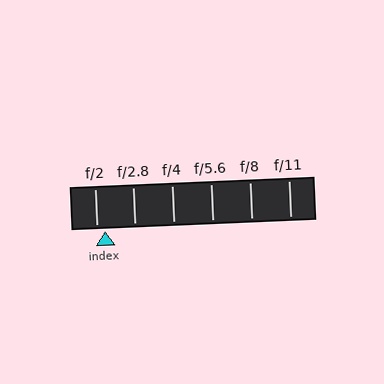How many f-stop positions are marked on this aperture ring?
There are 6 f-stop positions marked.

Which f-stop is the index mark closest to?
The index mark is closest to f/2.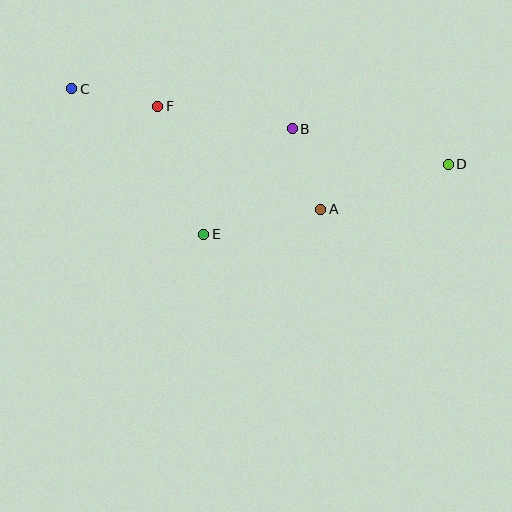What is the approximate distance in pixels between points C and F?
The distance between C and F is approximately 88 pixels.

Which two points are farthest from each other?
Points C and D are farthest from each other.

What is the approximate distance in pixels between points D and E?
The distance between D and E is approximately 254 pixels.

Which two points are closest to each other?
Points A and B are closest to each other.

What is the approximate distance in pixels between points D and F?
The distance between D and F is approximately 296 pixels.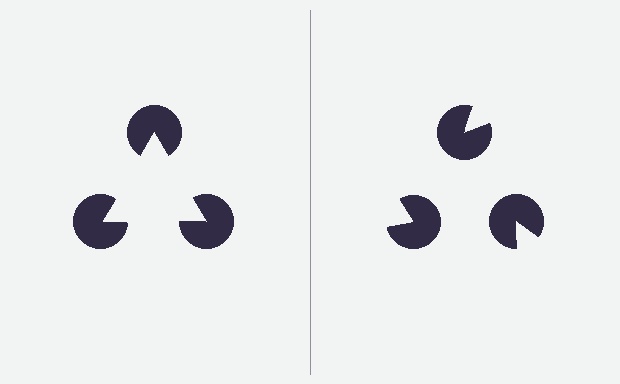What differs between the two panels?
The pac-man discs are positioned identically on both sides; only the wedge orientations differ. On the left they align to a triangle; on the right they are misaligned.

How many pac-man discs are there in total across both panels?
6 — 3 on each side.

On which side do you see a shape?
An illusory triangle appears on the left side. On the right side the wedge cuts are rotated, so no coherent shape forms.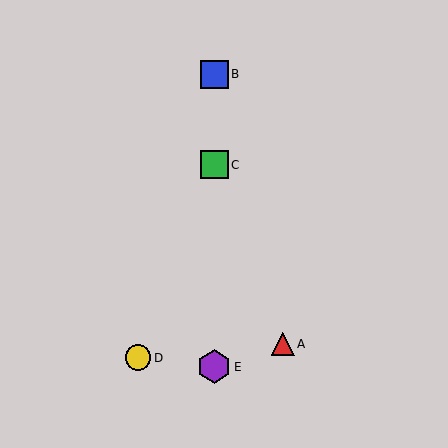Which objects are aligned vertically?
Objects B, C, E are aligned vertically.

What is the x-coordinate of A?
Object A is at x≈283.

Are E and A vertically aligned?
No, E is at x≈214 and A is at x≈283.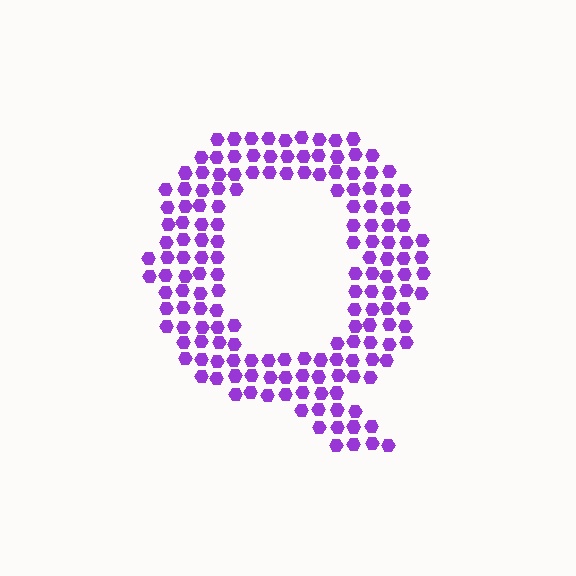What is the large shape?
The large shape is the letter Q.